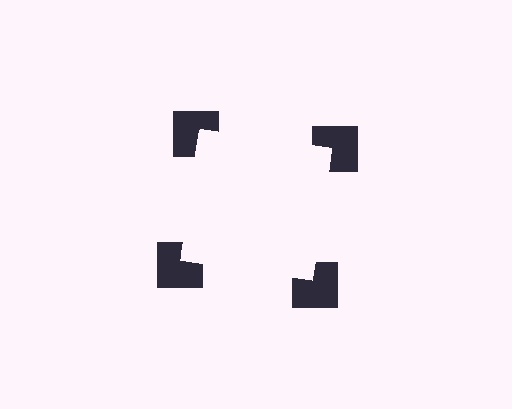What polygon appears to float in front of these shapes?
An illusory square — its edges are inferred from the aligned wedge cuts in the notched squares, not physically drawn.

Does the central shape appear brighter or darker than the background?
It typically appears slightly brighter than the background, even though no actual brightness change is drawn.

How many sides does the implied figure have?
4 sides.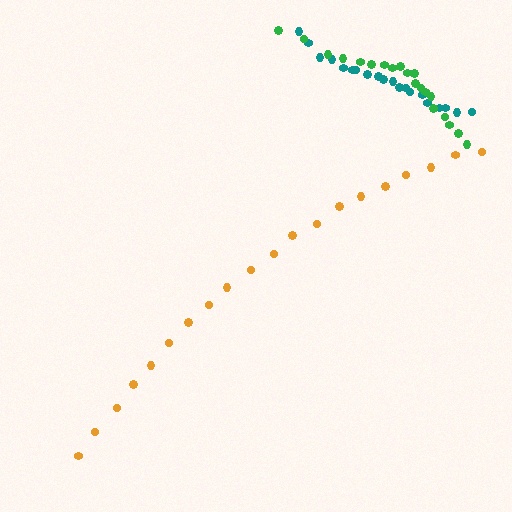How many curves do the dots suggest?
There are 3 distinct paths.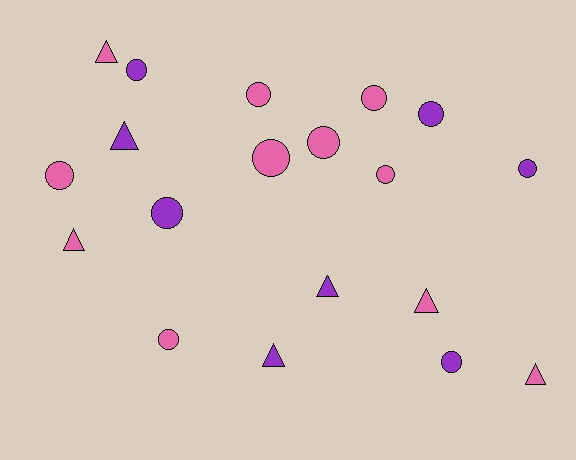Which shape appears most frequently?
Circle, with 12 objects.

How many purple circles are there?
There are 5 purple circles.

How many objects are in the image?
There are 19 objects.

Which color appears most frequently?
Pink, with 11 objects.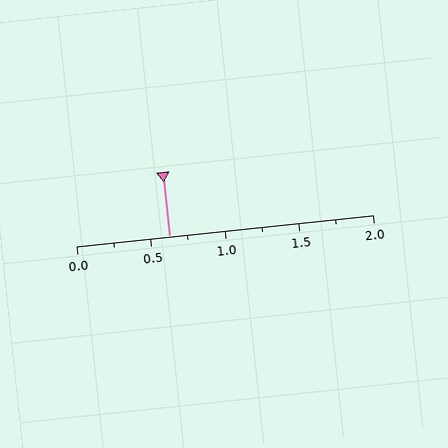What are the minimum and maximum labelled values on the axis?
The axis runs from 0.0 to 2.0.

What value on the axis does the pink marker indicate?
The marker indicates approximately 0.62.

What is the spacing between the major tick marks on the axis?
The major ticks are spaced 0.5 apart.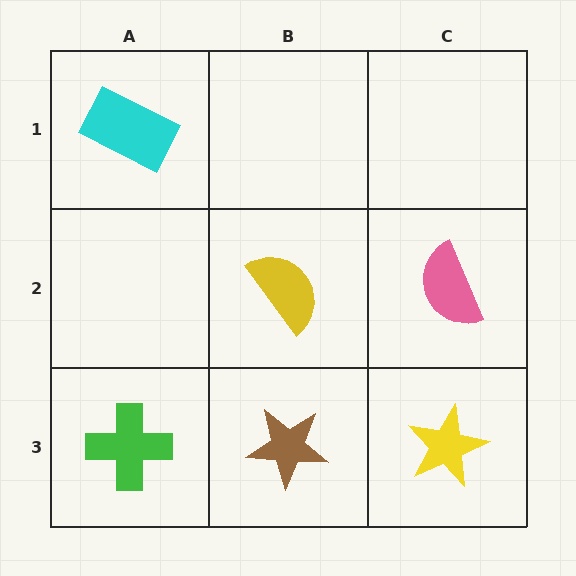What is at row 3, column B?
A brown star.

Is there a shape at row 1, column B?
No, that cell is empty.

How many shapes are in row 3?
3 shapes.